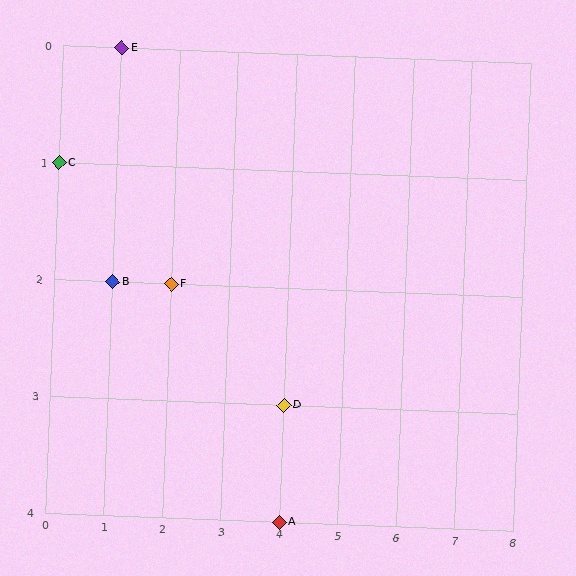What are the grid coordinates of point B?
Point B is at grid coordinates (1, 2).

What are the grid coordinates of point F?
Point F is at grid coordinates (2, 2).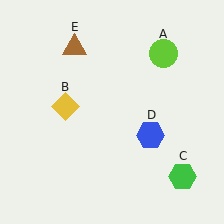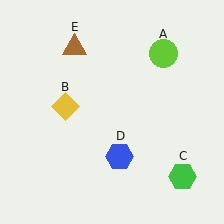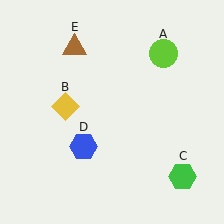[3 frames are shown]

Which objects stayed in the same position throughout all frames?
Lime circle (object A) and yellow diamond (object B) and green hexagon (object C) and brown triangle (object E) remained stationary.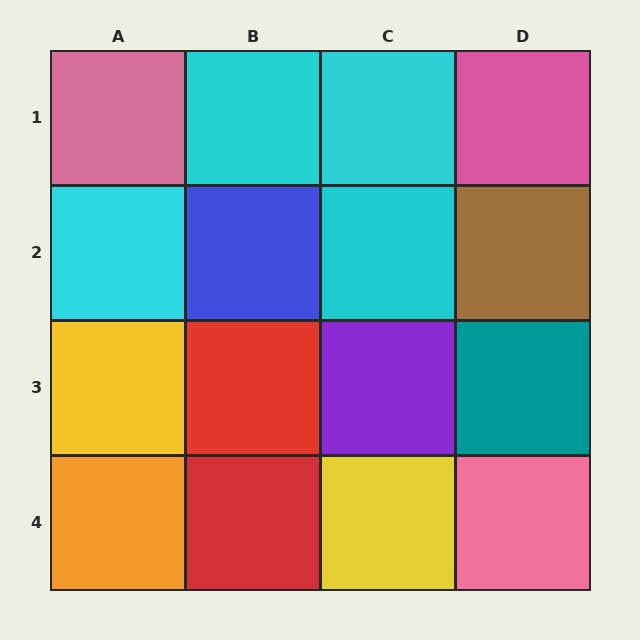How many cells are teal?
1 cell is teal.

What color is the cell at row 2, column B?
Blue.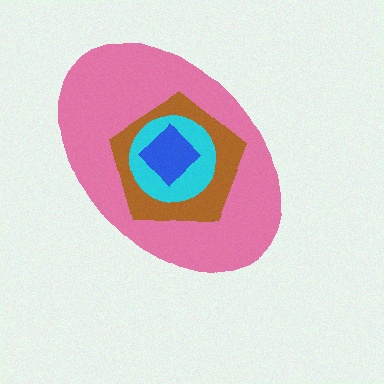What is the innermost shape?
The blue diamond.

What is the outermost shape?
The pink ellipse.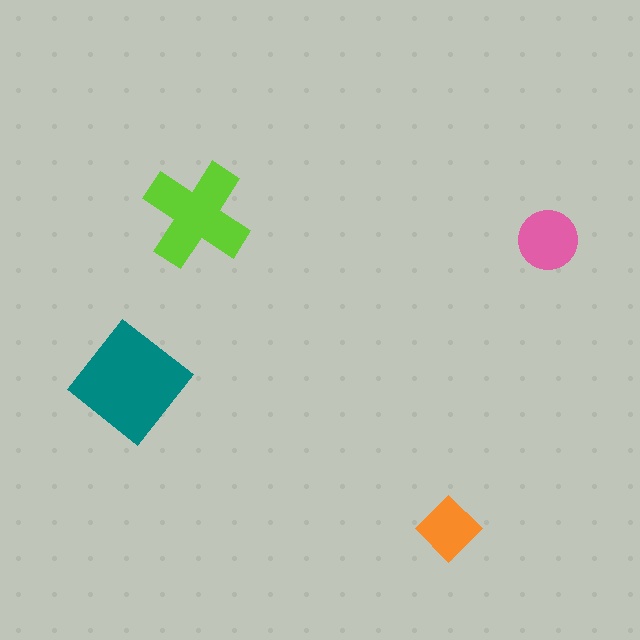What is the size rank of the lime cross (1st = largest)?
2nd.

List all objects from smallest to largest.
The orange diamond, the pink circle, the lime cross, the teal diamond.